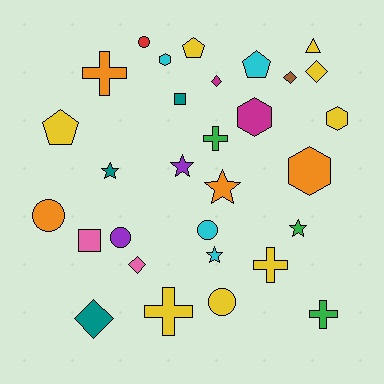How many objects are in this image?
There are 30 objects.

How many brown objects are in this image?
There is 1 brown object.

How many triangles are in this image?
There is 1 triangle.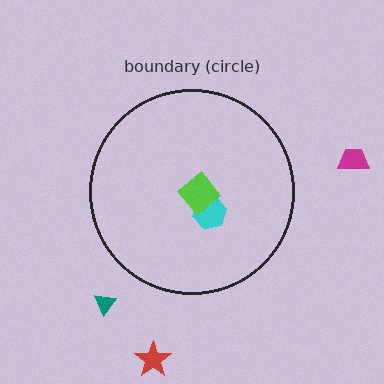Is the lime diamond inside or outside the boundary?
Inside.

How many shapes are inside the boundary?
2 inside, 3 outside.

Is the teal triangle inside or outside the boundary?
Outside.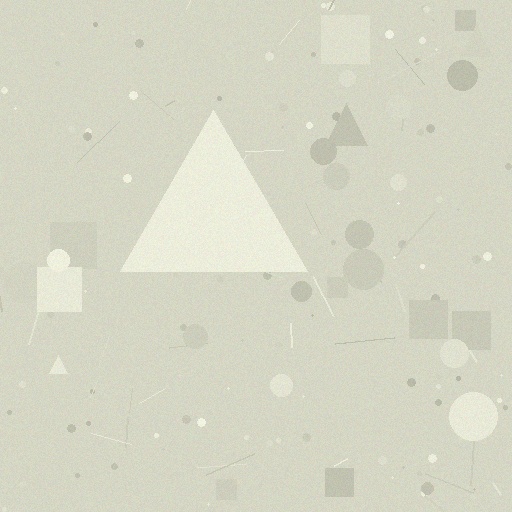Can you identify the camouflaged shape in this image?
The camouflaged shape is a triangle.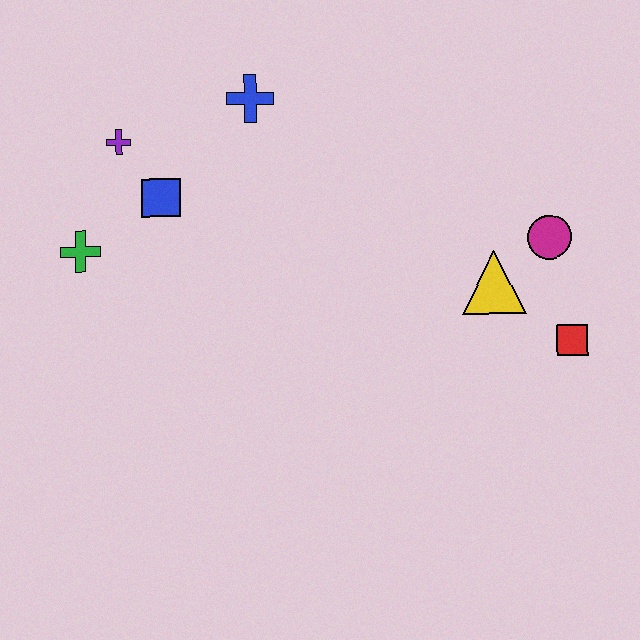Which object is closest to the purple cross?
The blue square is closest to the purple cross.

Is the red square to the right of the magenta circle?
Yes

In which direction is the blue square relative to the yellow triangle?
The blue square is to the left of the yellow triangle.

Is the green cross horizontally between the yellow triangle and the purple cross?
No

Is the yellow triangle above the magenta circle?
No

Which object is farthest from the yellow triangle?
The green cross is farthest from the yellow triangle.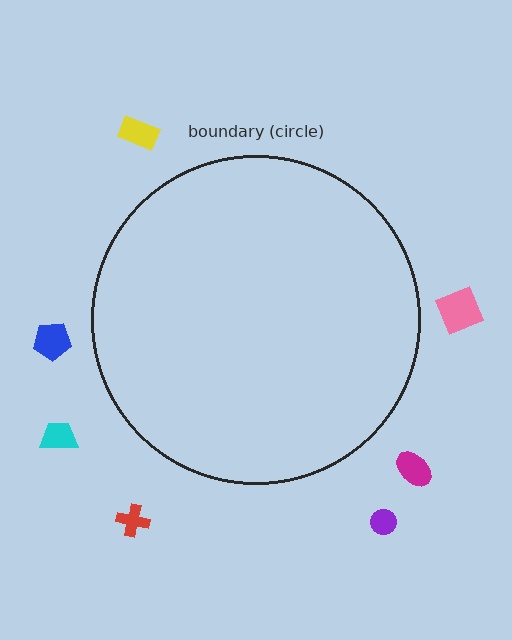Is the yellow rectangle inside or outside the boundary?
Outside.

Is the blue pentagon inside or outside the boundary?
Outside.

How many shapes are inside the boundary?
0 inside, 7 outside.